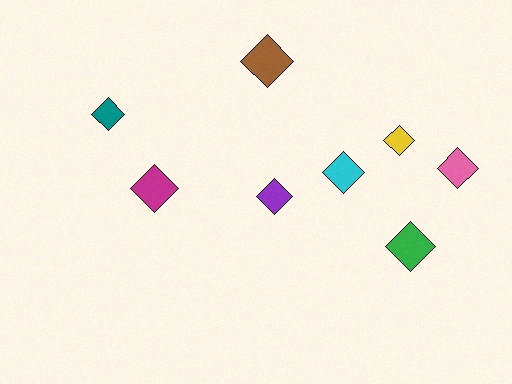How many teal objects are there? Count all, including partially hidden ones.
There is 1 teal object.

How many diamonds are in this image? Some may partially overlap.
There are 8 diamonds.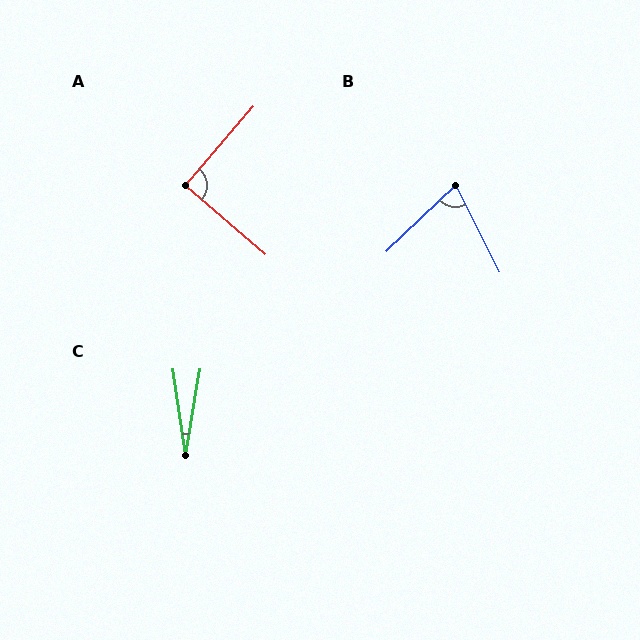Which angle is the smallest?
C, at approximately 18 degrees.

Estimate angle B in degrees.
Approximately 73 degrees.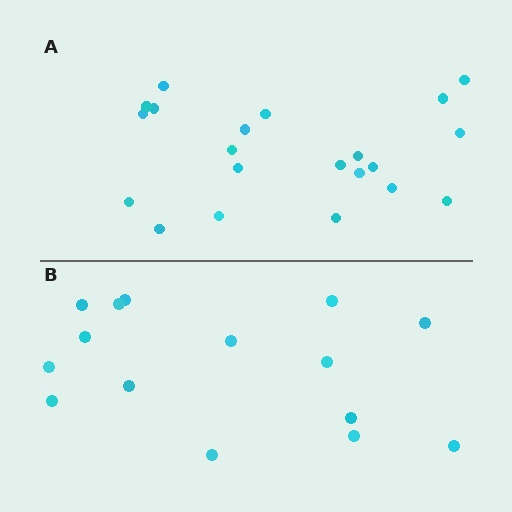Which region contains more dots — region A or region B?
Region A (the top region) has more dots.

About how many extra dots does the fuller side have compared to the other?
Region A has about 6 more dots than region B.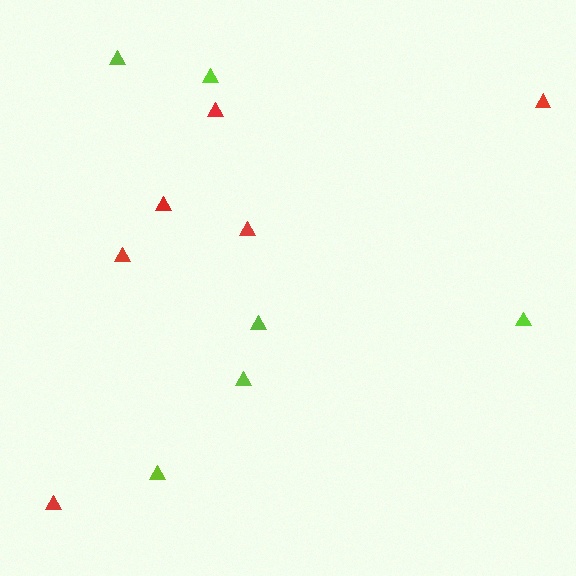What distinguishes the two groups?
There are 2 groups: one group of lime triangles (6) and one group of red triangles (6).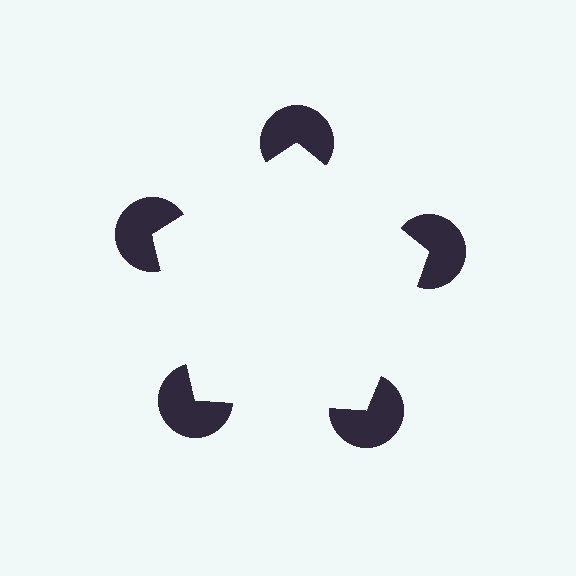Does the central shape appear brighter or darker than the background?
It typically appears slightly brighter than the background, even though no actual brightness change is drawn.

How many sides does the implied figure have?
5 sides.